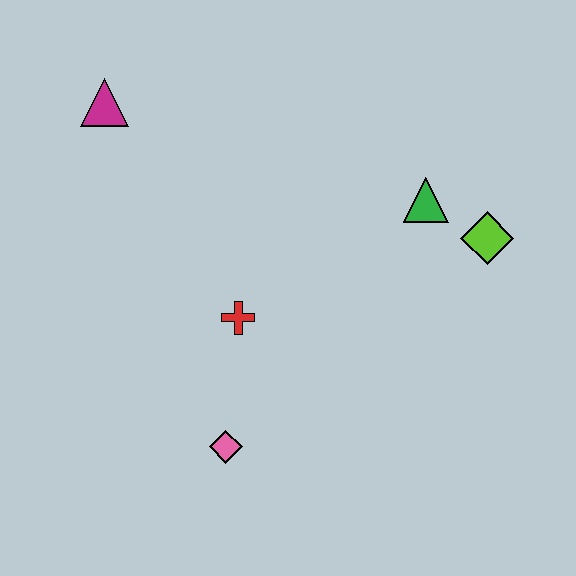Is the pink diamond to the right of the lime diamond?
No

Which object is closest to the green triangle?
The lime diamond is closest to the green triangle.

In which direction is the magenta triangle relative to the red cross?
The magenta triangle is above the red cross.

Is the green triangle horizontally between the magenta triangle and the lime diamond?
Yes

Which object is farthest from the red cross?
The lime diamond is farthest from the red cross.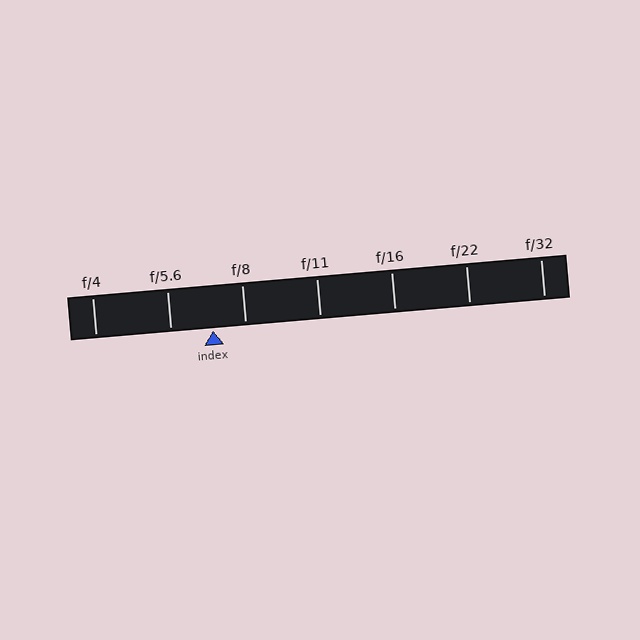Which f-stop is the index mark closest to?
The index mark is closest to f/8.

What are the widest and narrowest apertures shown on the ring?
The widest aperture shown is f/4 and the narrowest is f/32.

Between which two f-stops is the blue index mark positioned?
The index mark is between f/5.6 and f/8.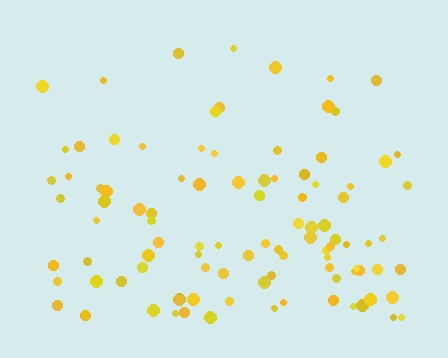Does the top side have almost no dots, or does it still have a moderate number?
Still a moderate number, just noticeably fewer than the bottom.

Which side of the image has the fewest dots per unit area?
The top.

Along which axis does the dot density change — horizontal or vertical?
Vertical.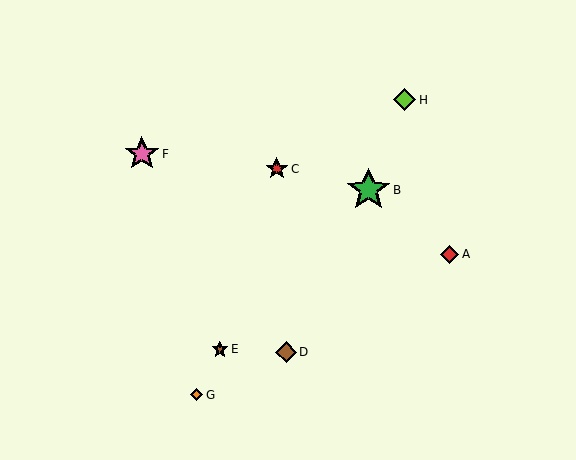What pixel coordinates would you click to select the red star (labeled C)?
Click at (277, 169) to select the red star C.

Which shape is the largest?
The green star (labeled B) is the largest.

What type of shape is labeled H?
Shape H is a lime diamond.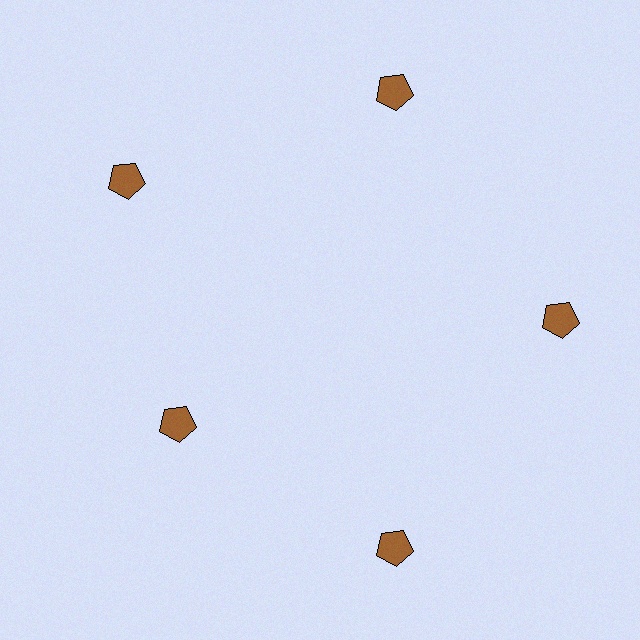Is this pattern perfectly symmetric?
No. The 5 brown pentagons are arranged in a ring, but one element near the 8 o'clock position is pulled inward toward the center, breaking the 5-fold rotational symmetry.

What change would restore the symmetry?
The symmetry would be restored by moving it outward, back onto the ring so that all 5 pentagons sit at equal angles and equal distance from the center.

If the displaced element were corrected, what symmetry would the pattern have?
It would have 5-fold rotational symmetry — the pattern would map onto itself every 72 degrees.